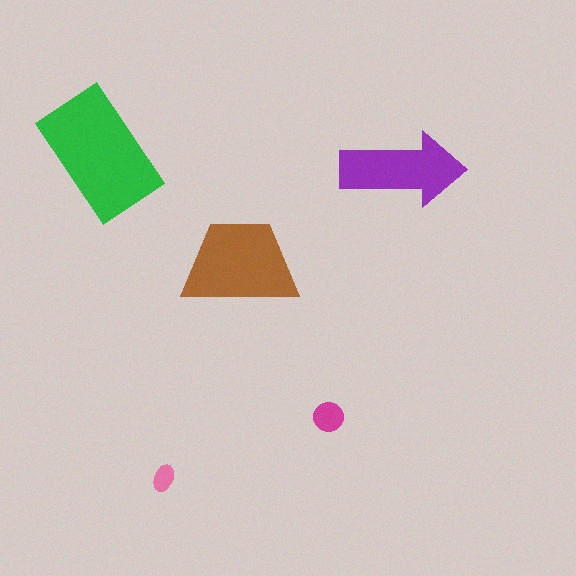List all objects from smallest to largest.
The pink ellipse, the magenta circle, the purple arrow, the brown trapezoid, the green rectangle.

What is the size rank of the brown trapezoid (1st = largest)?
2nd.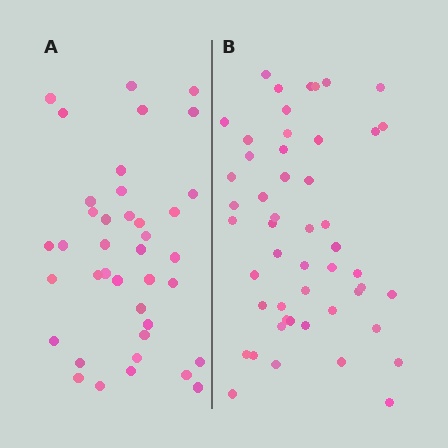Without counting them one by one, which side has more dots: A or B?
Region B (the right region) has more dots.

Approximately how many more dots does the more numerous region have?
Region B has roughly 12 or so more dots than region A.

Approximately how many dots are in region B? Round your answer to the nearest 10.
About 50 dots.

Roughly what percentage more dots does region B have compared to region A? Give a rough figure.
About 30% more.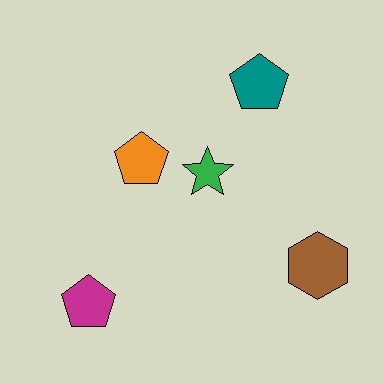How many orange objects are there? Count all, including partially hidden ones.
There is 1 orange object.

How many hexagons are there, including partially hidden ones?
There is 1 hexagon.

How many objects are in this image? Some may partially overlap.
There are 5 objects.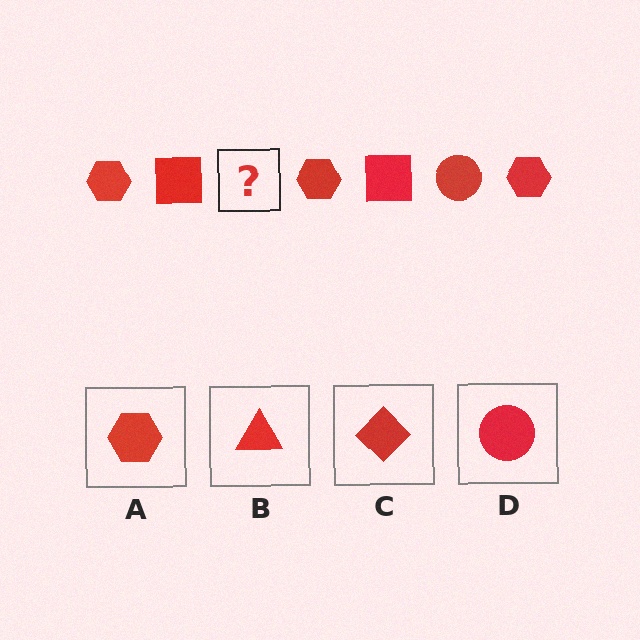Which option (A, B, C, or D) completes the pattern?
D.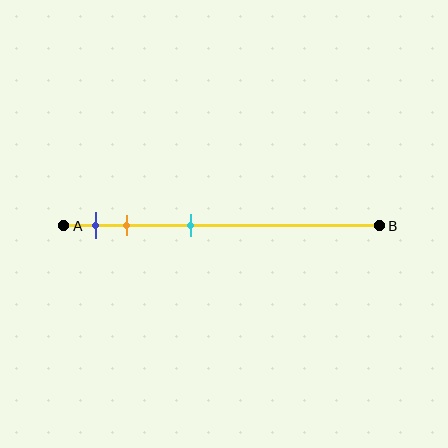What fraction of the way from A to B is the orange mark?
The orange mark is approximately 20% (0.2) of the way from A to B.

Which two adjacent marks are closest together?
The blue and orange marks are the closest adjacent pair.